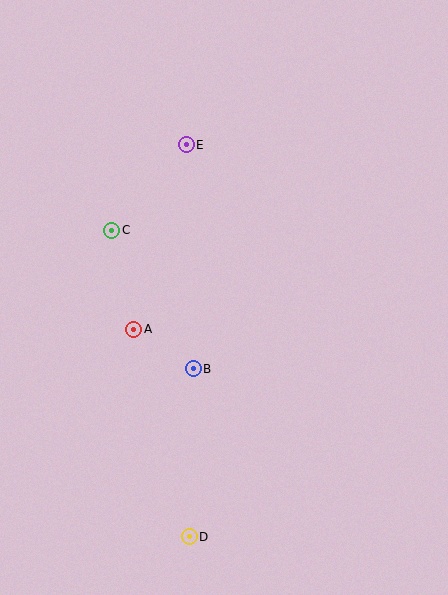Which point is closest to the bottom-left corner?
Point D is closest to the bottom-left corner.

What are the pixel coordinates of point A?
Point A is at (134, 329).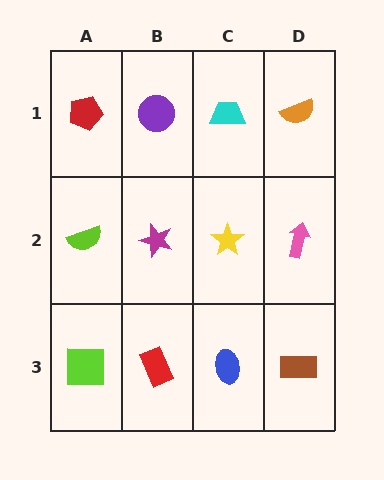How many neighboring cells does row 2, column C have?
4.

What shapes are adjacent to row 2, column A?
A red pentagon (row 1, column A), a lime square (row 3, column A), a magenta star (row 2, column B).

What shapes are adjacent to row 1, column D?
A pink arrow (row 2, column D), a cyan trapezoid (row 1, column C).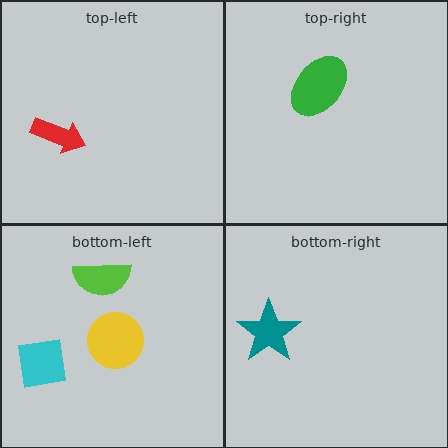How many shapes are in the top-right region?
1.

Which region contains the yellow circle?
The bottom-left region.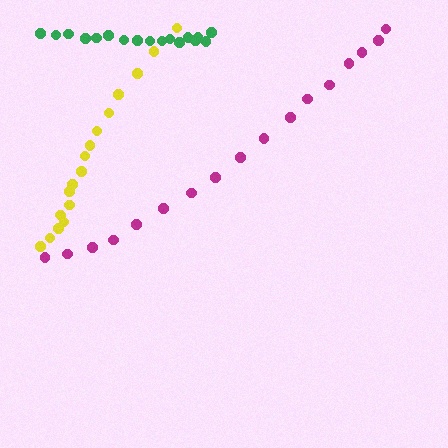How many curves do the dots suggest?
There are 3 distinct paths.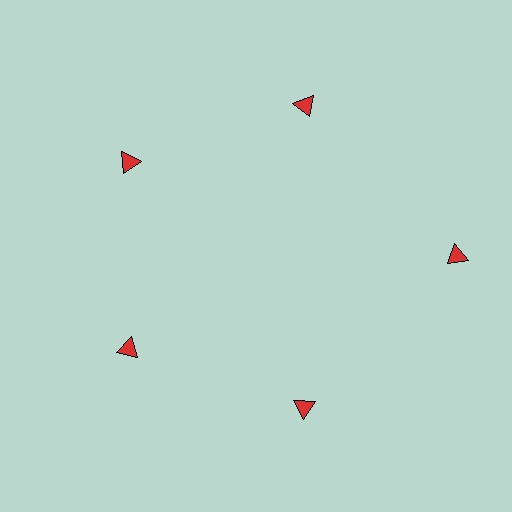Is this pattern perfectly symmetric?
No. The 5 red triangles are arranged in a ring, but one element near the 3 o'clock position is pushed outward from the center, breaking the 5-fold rotational symmetry.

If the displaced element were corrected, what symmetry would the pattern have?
It would have 5-fold rotational symmetry — the pattern would map onto itself every 72 degrees.